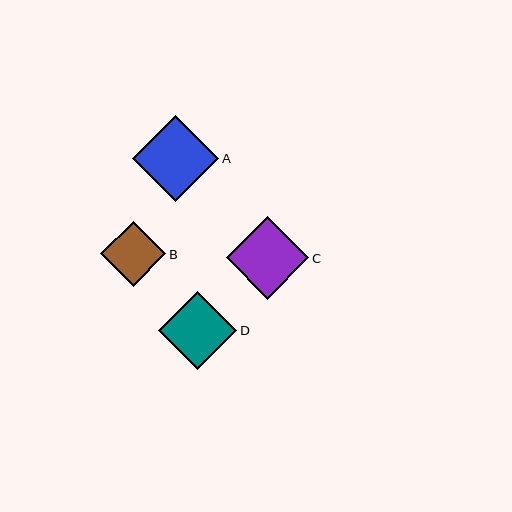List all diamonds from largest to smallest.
From largest to smallest: A, C, D, B.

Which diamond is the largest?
Diamond A is the largest with a size of approximately 86 pixels.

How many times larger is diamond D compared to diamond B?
Diamond D is approximately 1.2 times the size of diamond B.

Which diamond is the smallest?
Diamond B is the smallest with a size of approximately 65 pixels.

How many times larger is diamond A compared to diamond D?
Diamond A is approximately 1.1 times the size of diamond D.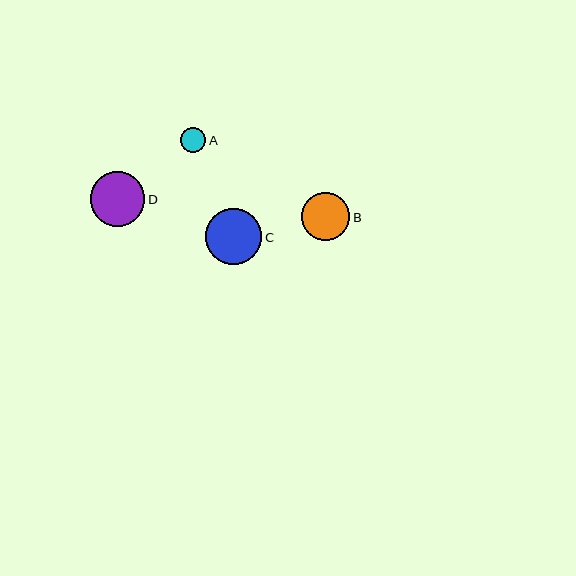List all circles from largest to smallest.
From largest to smallest: C, D, B, A.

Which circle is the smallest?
Circle A is the smallest with a size of approximately 26 pixels.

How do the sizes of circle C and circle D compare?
Circle C and circle D are approximately the same size.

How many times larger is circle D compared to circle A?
Circle D is approximately 2.1 times the size of circle A.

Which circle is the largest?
Circle C is the largest with a size of approximately 56 pixels.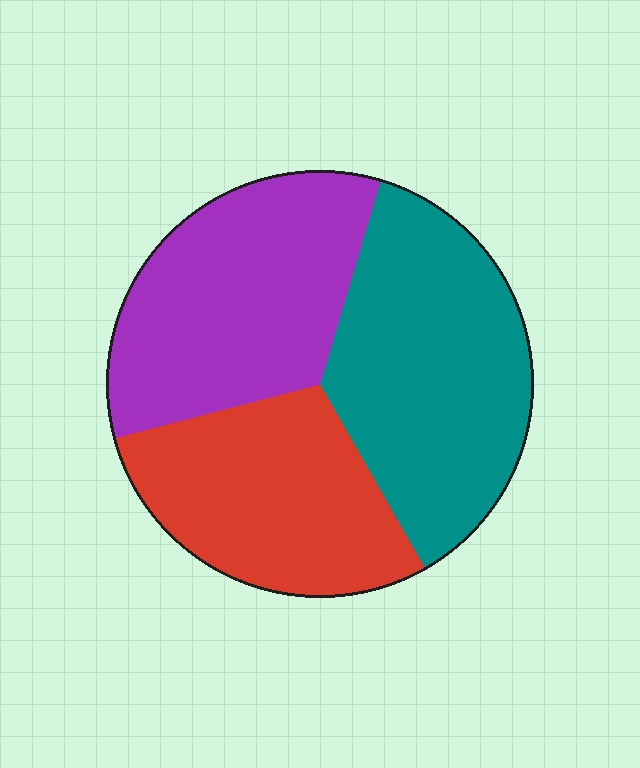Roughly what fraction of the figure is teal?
Teal takes up between a third and a half of the figure.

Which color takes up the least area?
Red, at roughly 30%.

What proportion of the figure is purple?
Purple covers about 35% of the figure.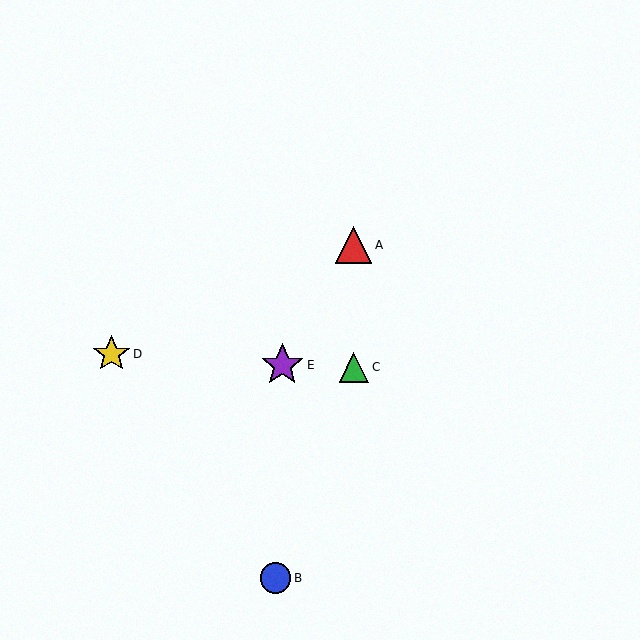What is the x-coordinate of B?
Object B is at x≈275.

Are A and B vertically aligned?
No, A is at x≈354 and B is at x≈275.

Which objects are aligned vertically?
Objects A, C are aligned vertically.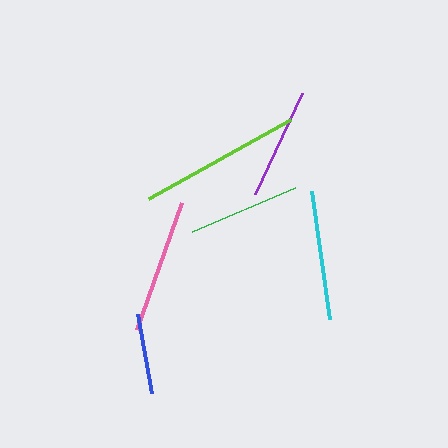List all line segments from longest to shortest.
From longest to shortest: lime, pink, cyan, purple, green, blue.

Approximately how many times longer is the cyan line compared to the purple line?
The cyan line is approximately 1.2 times the length of the purple line.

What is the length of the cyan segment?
The cyan segment is approximately 130 pixels long.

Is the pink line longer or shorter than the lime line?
The lime line is longer than the pink line.